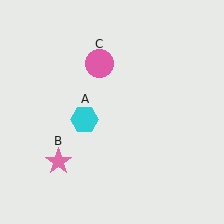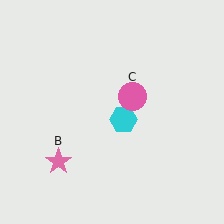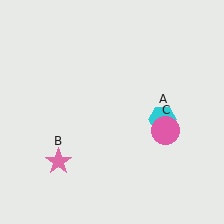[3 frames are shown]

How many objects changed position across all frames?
2 objects changed position: cyan hexagon (object A), pink circle (object C).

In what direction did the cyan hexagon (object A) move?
The cyan hexagon (object A) moved right.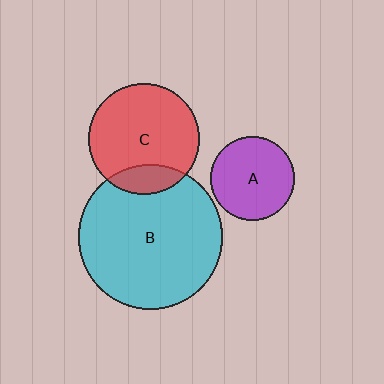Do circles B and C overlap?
Yes.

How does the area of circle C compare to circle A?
Approximately 1.7 times.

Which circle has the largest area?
Circle B (cyan).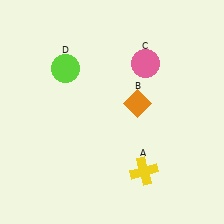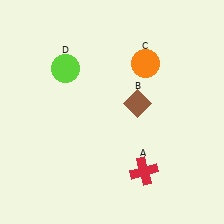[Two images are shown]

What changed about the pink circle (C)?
In Image 1, C is pink. In Image 2, it changed to orange.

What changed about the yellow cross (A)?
In Image 1, A is yellow. In Image 2, it changed to red.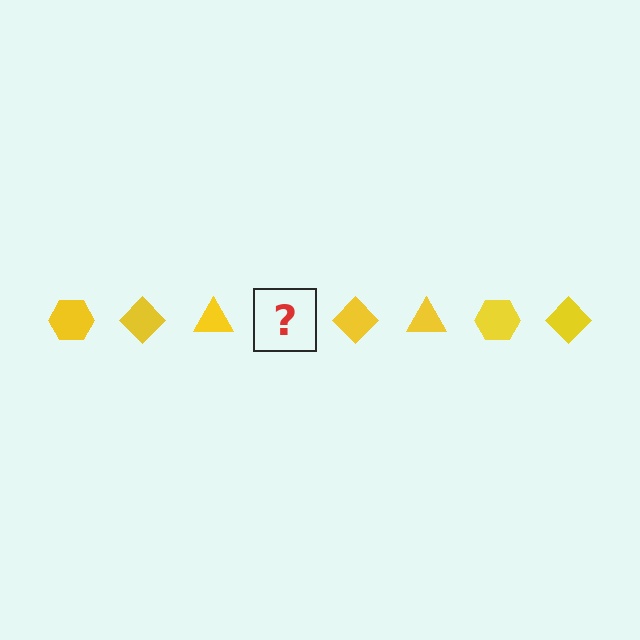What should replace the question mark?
The question mark should be replaced with a yellow hexagon.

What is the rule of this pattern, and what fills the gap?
The rule is that the pattern cycles through hexagon, diamond, triangle shapes in yellow. The gap should be filled with a yellow hexagon.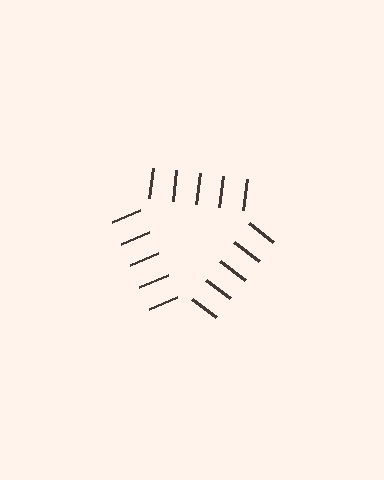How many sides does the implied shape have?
3 sides — the line-ends trace a triangle.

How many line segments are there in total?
15 — 5 along each of the 3 edges.